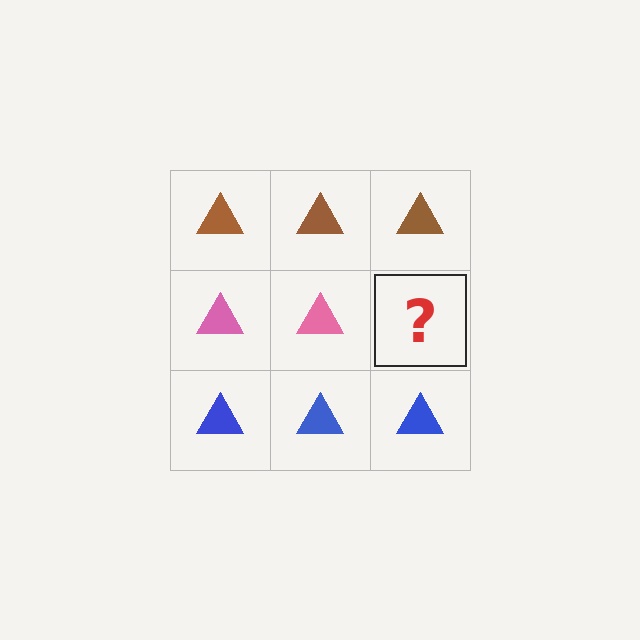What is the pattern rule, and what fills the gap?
The rule is that each row has a consistent color. The gap should be filled with a pink triangle.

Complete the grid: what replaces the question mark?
The question mark should be replaced with a pink triangle.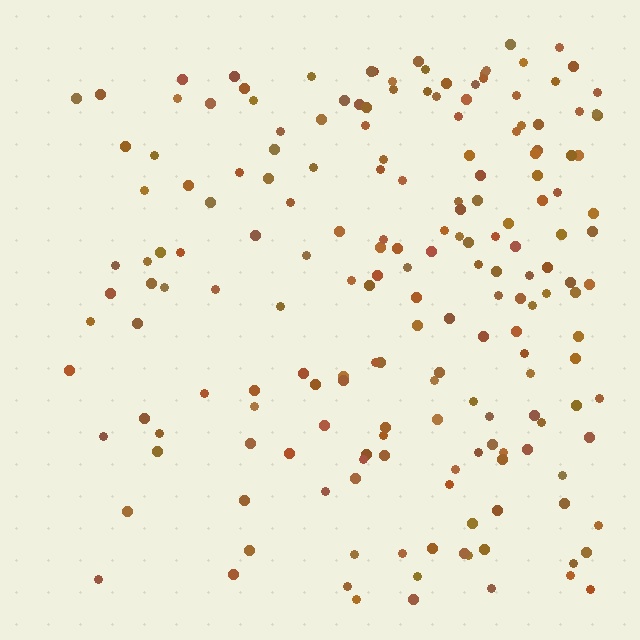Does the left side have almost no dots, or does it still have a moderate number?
Still a moderate number, just noticeably fewer than the right.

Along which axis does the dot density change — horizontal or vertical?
Horizontal.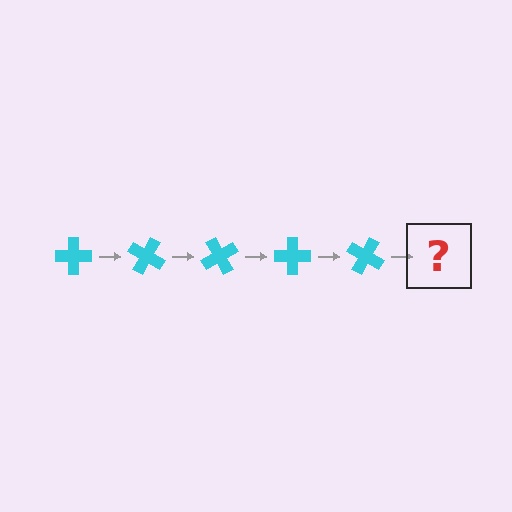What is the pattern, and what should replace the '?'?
The pattern is that the cross rotates 30 degrees each step. The '?' should be a cyan cross rotated 150 degrees.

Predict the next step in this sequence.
The next step is a cyan cross rotated 150 degrees.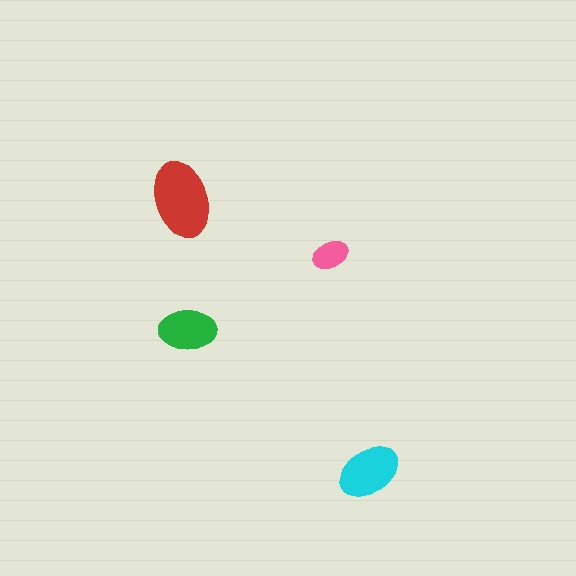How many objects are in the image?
There are 4 objects in the image.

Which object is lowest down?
The cyan ellipse is bottommost.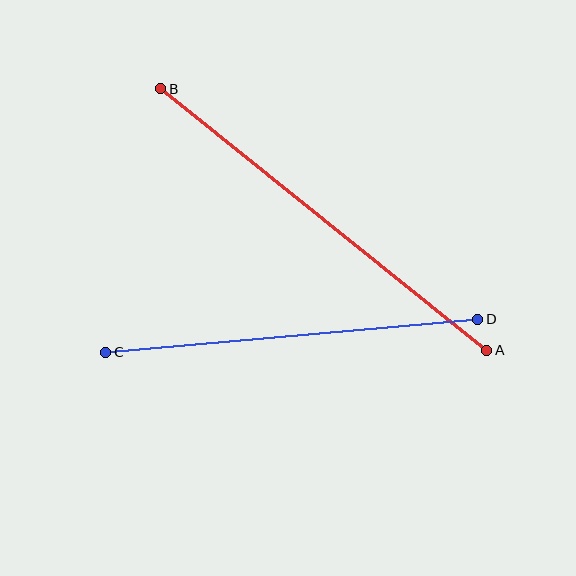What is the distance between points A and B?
The distance is approximately 418 pixels.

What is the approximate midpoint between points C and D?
The midpoint is at approximately (292, 336) pixels.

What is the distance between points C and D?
The distance is approximately 373 pixels.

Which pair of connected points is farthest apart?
Points A and B are farthest apart.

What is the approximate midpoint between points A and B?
The midpoint is at approximately (324, 219) pixels.